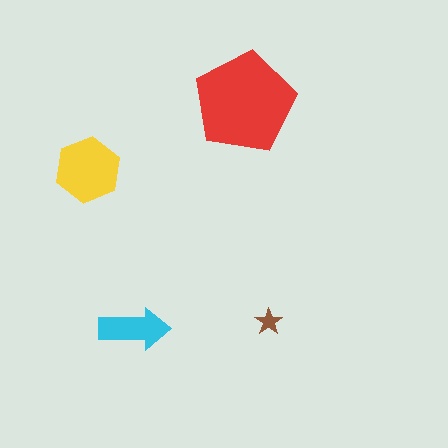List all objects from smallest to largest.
The brown star, the cyan arrow, the yellow hexagon, the red pentagon.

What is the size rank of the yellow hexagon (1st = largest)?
2nd.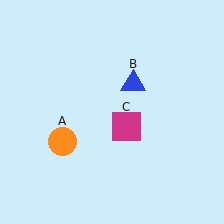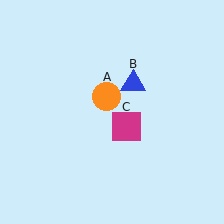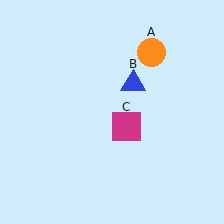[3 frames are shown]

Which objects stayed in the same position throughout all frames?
Blue triangle (object B) and magenta square (object C) remained stationary.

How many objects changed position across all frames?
1 object changed position: orange circle (object A).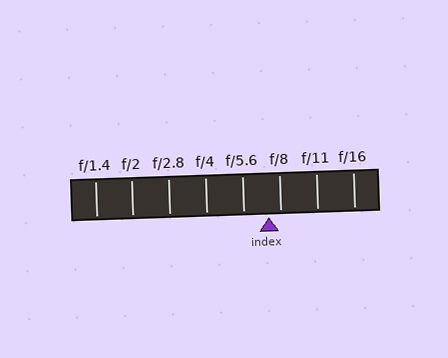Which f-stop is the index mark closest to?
The index mark is closest to f/8.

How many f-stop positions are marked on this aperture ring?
There are 8 f-stop positions marked.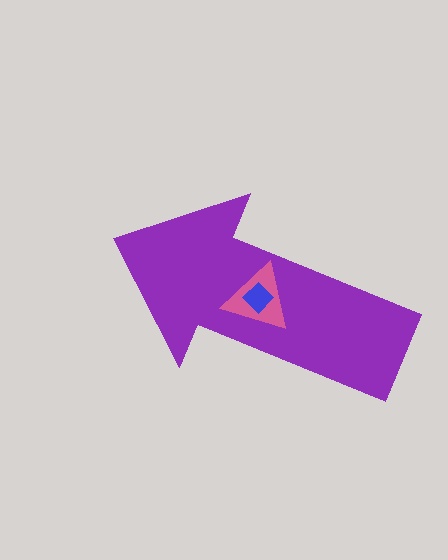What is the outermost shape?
The purple arrow.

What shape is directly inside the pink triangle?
The blue diamond.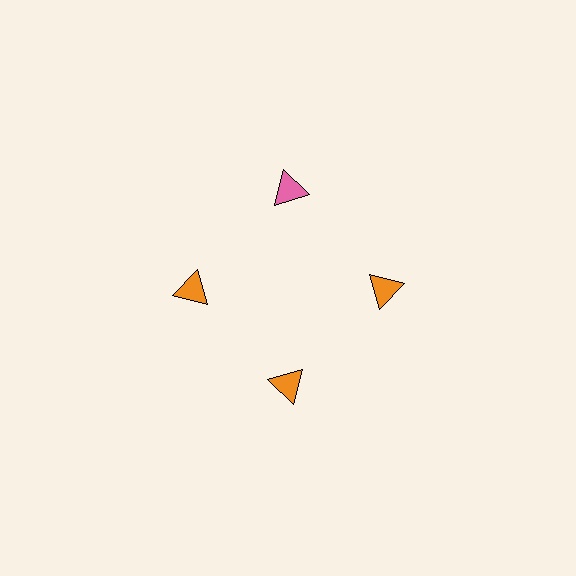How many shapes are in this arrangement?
There are 4 shapes arranged in a ring pattern.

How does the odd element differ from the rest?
It has a different color: pink instead of orange.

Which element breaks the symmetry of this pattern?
The pink triangle at roughly the 12 o'clock position breaks the symmetry. All other shapes are orange triangles.